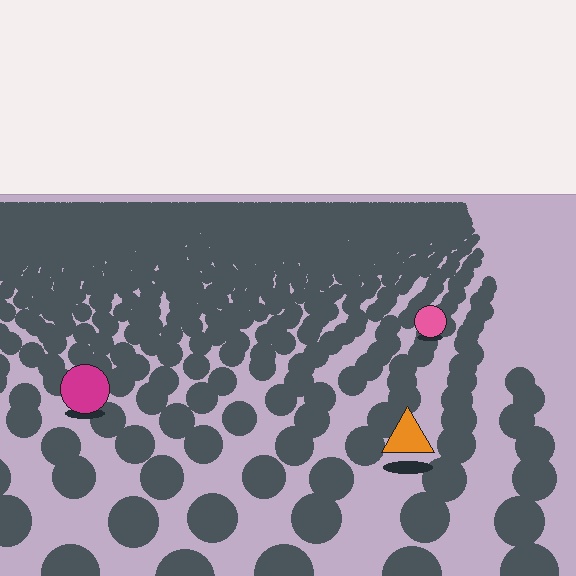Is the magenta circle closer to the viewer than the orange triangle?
No. The orange triangle is closer — you can tell from the texture gradient: the ground texture is coarser near it.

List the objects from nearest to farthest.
From nearest to farthest: the orange triangle, the magenta circle, the pink circle.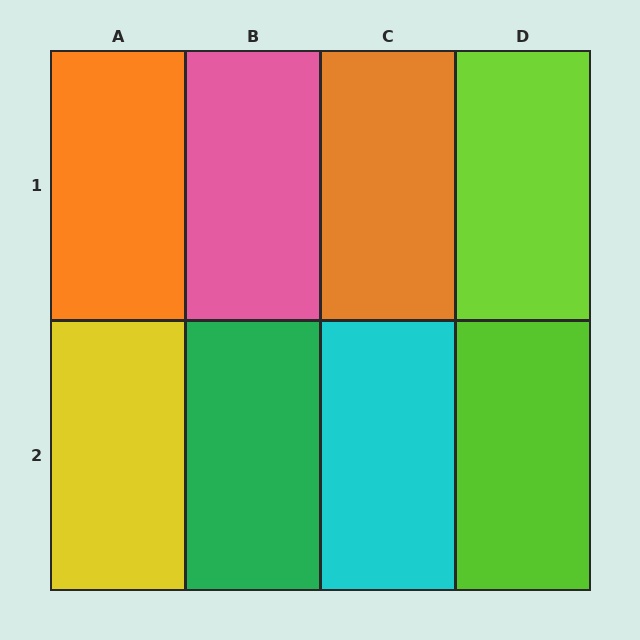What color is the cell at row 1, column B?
Pink.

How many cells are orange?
2 cells are orange.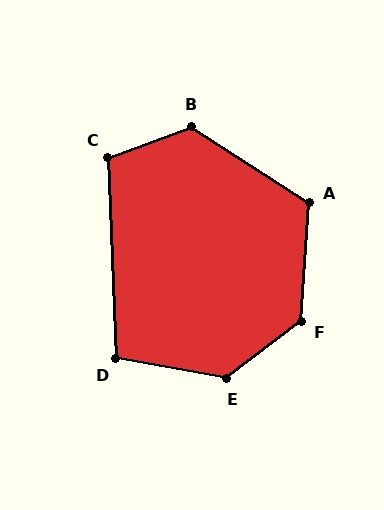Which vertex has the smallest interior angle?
D, at approximately 103 degrees.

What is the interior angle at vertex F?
Approximately 131 degrees (obtuse).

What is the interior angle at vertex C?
Approximately 108 degrees (obtuse).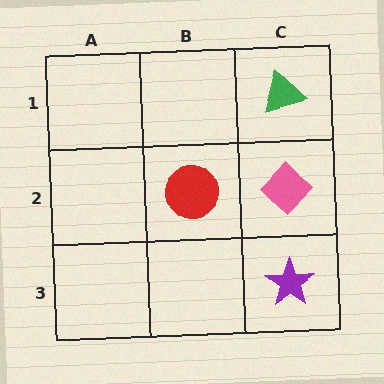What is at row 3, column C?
A purple star.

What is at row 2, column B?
A red circle.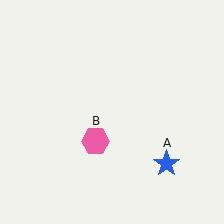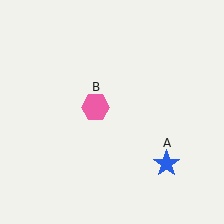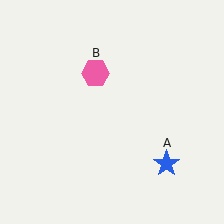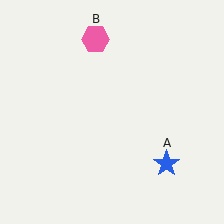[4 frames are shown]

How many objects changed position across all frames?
1 object changed position: pink hexagon (object B).